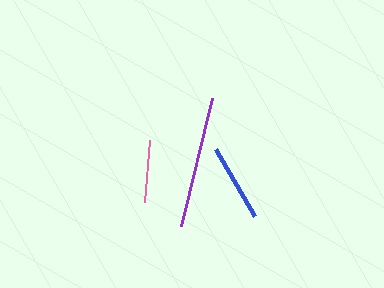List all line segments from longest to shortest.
From longest to shortest: purple, blue, pink.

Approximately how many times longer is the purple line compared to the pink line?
The purple line is approximately 2.1 times the length of the pink line.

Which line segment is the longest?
The purple line is the longest at approximately 131 pixels.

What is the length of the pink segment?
The pink segment is approximately 62 pixels long.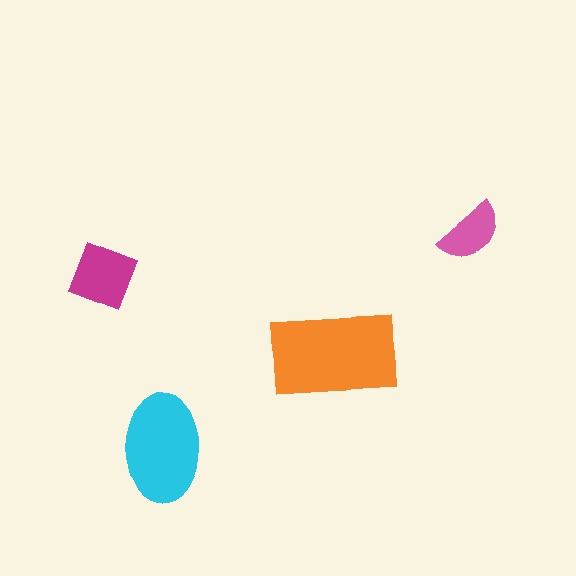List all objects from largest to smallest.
The orange rectangle, the cyan ellipse, the magenta diamond, the pink semicircle.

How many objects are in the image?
There are 4 objects in the image.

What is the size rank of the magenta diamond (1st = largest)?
3rd.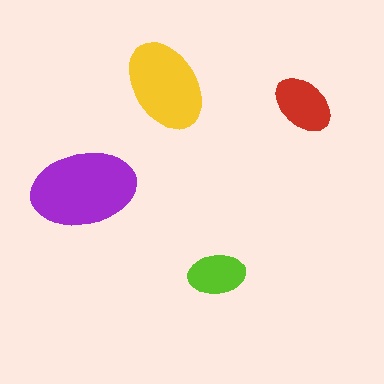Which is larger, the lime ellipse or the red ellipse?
The red one.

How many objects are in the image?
There are 4 objects in the image.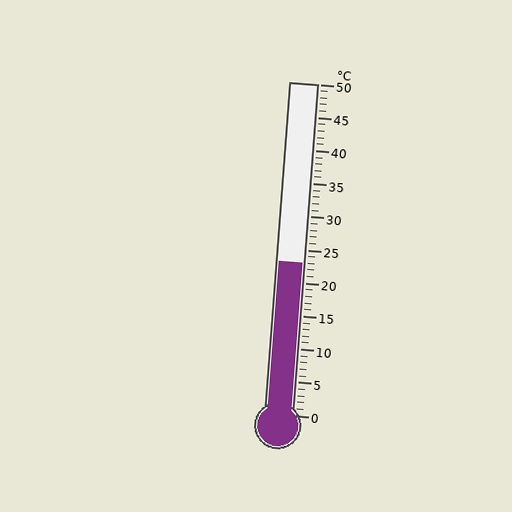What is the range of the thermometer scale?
The thermometer scale ranges from 0°C to 50°C.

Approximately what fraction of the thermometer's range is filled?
The thermometer is filled to approximately 45% of its range.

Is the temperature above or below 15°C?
The temperature is above 15°C.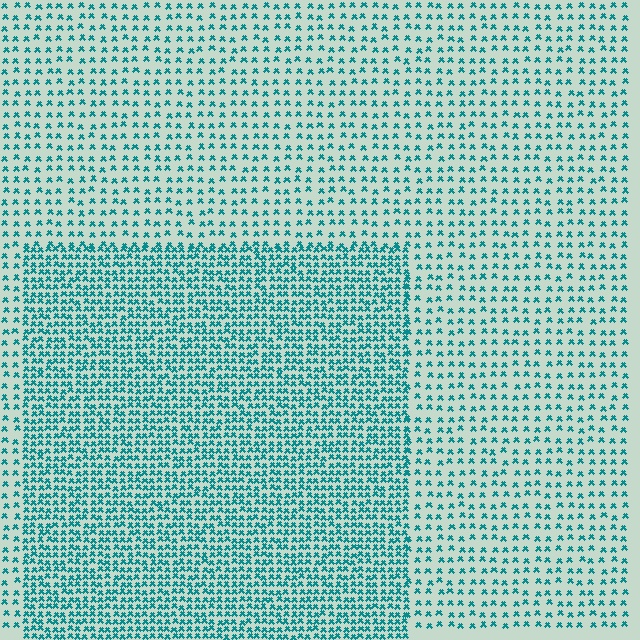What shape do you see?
I see a rectangle.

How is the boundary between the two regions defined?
The boundary is defined by a change in element density (approximately 2.1x ratio). All elements are the same color, size, and shape.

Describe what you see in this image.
The image contains small teal elements arranged at two different densities. A rectangle-shaped region is visible where the elements are more densely packed than the surrounding area.